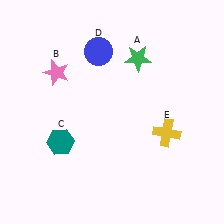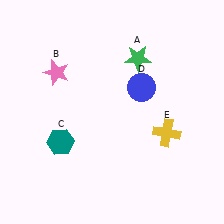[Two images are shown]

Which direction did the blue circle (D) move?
The blue circle (D) moved right.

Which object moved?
The blue circle (D) moved right.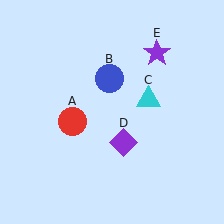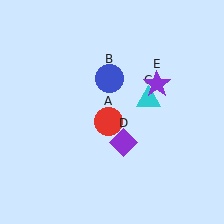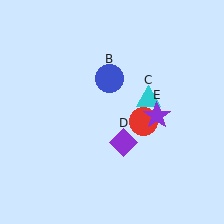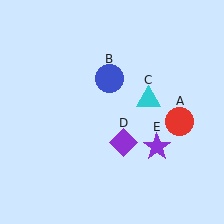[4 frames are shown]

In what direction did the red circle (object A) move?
The red circle (object A) moved right.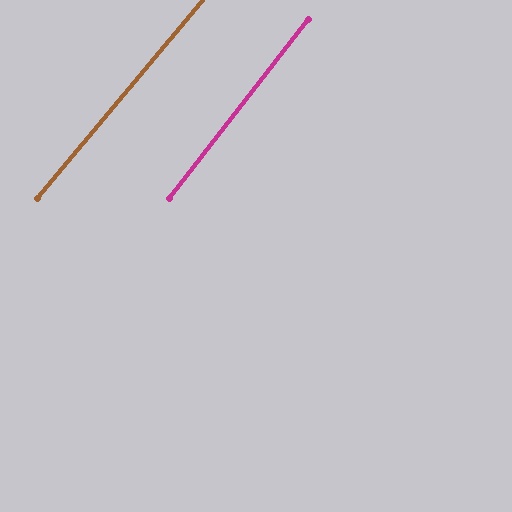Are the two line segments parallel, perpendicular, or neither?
Parallel — their directions differ by only 1.9°.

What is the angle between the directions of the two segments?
Approximately 2 degrees.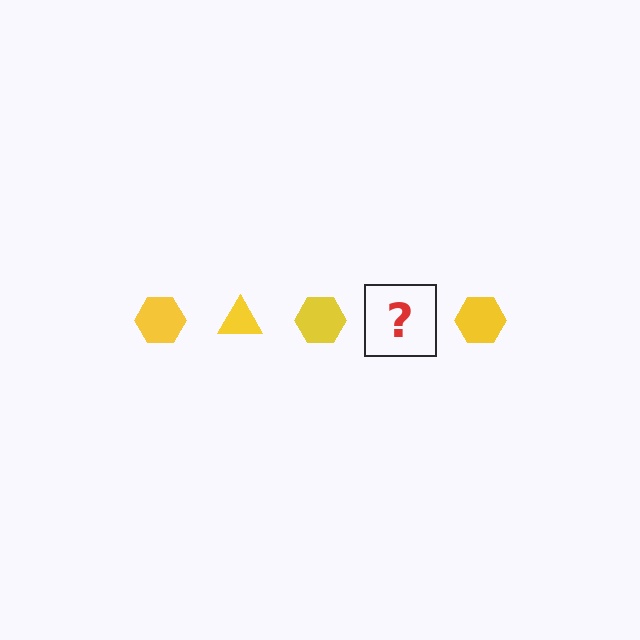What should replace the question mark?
The question mark should be replaced with a yellow triangle.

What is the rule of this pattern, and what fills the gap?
The rule is that the pattern cycles through hexagon, triangle shapes in yellow. The gap should be filled with a yellow triangle.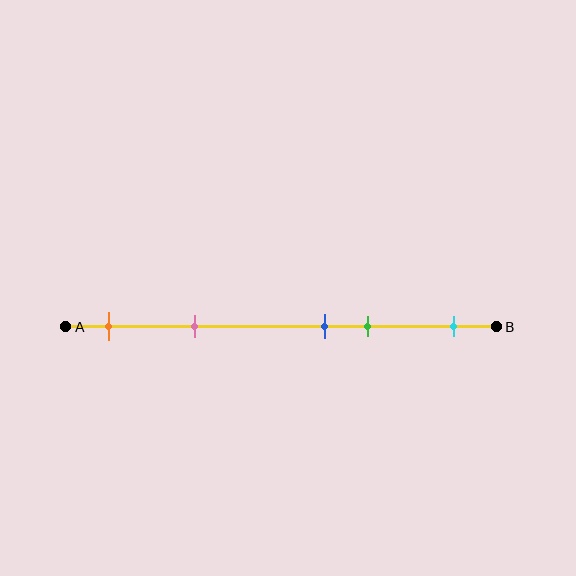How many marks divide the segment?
There are 5 marks dividing the segment.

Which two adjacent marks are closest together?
The blue and green marks are the closest adjacent pair.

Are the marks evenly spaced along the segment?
No, the marks are not evenly spaced.